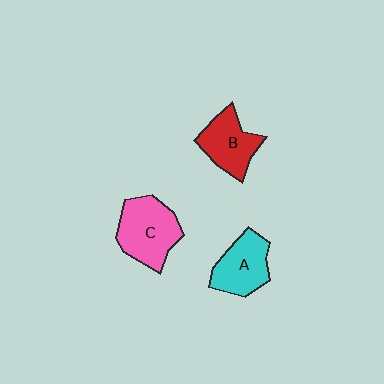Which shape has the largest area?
Shape C (pink).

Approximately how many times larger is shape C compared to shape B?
Approximately 1.3 times.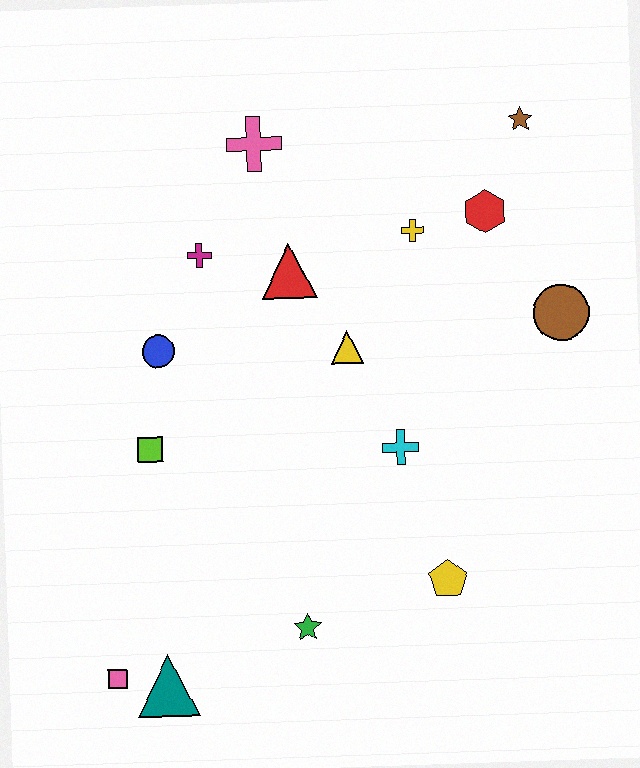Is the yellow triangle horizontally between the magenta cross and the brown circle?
Yes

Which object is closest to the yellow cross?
The red hexagon is closest to the yellow cross.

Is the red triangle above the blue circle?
Yes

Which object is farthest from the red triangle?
The pink square is farthest from the red triangle.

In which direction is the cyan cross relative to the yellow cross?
The cyan cross is below the yellow cross.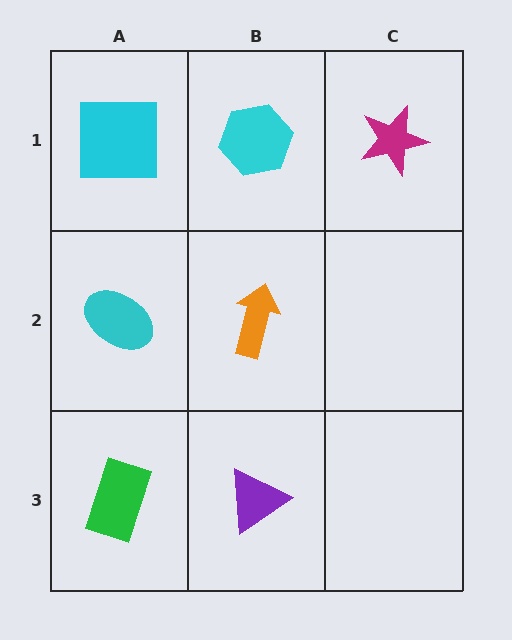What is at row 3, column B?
A purple triangle.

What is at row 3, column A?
A green rectangle.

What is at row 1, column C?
A magenta star.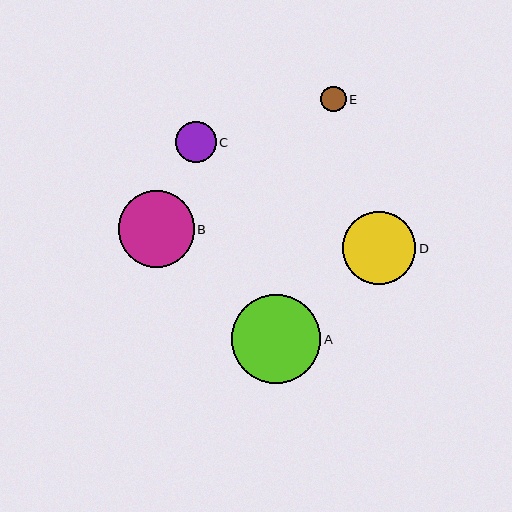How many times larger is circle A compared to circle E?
Circle A is approximately 3.5 times the size of circle E.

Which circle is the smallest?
Circle E is the smallest with a size of approximately 26 pixels.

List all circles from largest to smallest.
From largest to smallest: A, B, D, C, E.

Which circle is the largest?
Circle A is the largest with a size of approximately 89 pixels.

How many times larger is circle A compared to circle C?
Circle A is approximately 2.1 times the size of circle C.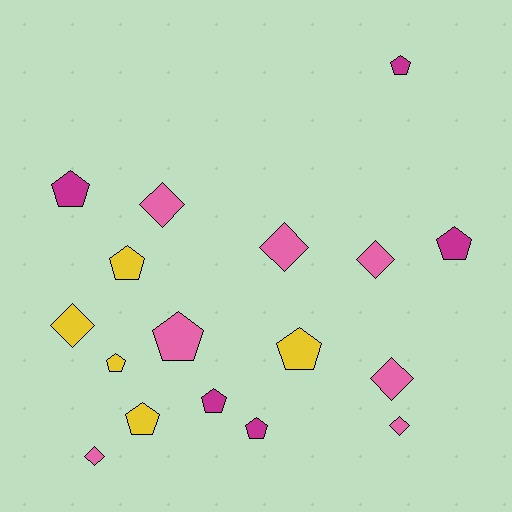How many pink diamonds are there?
There are 6 pink diamonds.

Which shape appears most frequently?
Pentagon, with 10 objects.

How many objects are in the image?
There are 17 objects.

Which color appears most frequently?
Pink, with 7 objects.